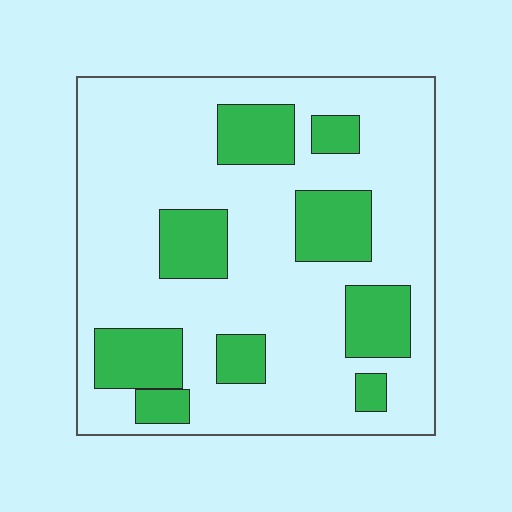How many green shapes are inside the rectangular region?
9.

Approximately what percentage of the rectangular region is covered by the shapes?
Approximately 25%.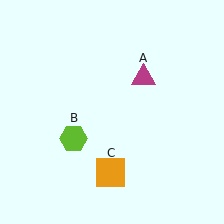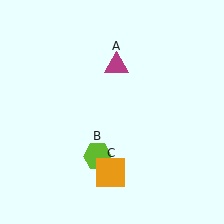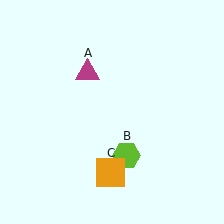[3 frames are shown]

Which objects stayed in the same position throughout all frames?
Orange square (object C) remained stationary.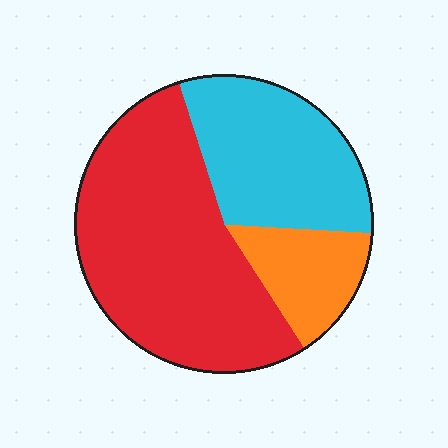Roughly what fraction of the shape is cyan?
Cyan covers around 30% of the shape.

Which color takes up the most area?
Red, at roughly 55%.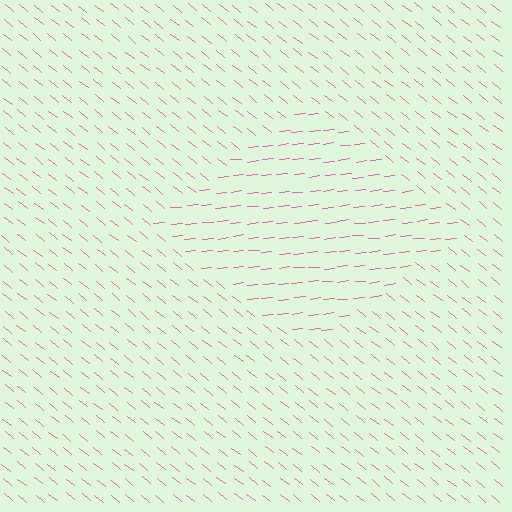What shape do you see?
I see a diamond.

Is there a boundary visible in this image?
Yes, there is a texture boundary formed by a change in line orientation.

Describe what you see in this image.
The image is filled with small pink line segments. A diamond region in the image has lines oriented differently from the surrounding lines, creating a visible texture boundary.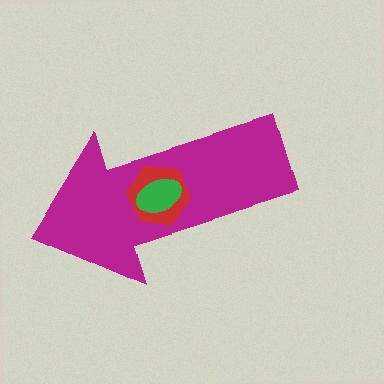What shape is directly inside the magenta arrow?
The red hexagon.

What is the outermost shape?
The magenta arrow.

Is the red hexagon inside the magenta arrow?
Yes.